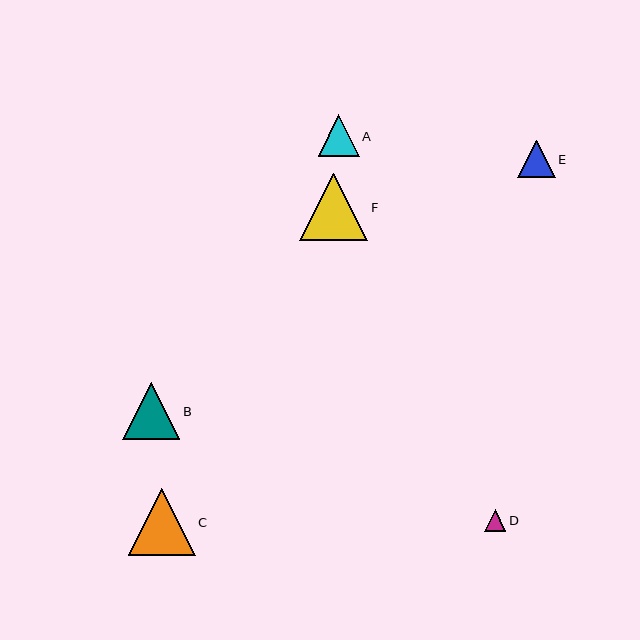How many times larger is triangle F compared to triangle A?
Triangle F is approximately 1.6 times the size of triangle A.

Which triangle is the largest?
Triangle F is the largest with a size of approximately 68 pixels.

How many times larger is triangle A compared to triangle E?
Triangle A is approximately 1.1 times the size of triangle E.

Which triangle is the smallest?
Triangle D is the smallest with a size of approximately 21 pixels.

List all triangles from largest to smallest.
From largest to smallest: F, C, B, A, E, D.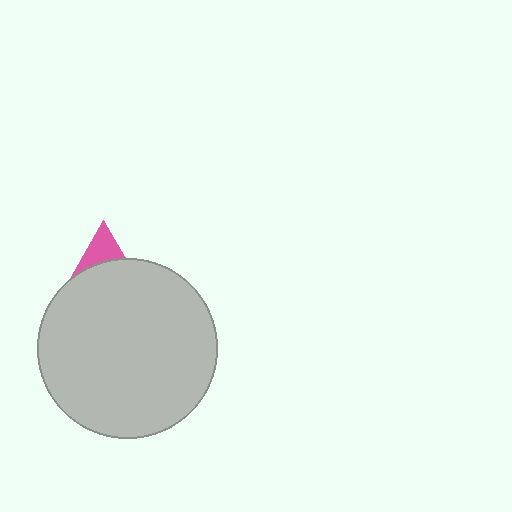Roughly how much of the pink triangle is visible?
A small part of it is visible (roughly 30%).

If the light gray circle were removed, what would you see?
You would see the complete pink triangle.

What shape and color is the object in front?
The object in front is a light gray circle.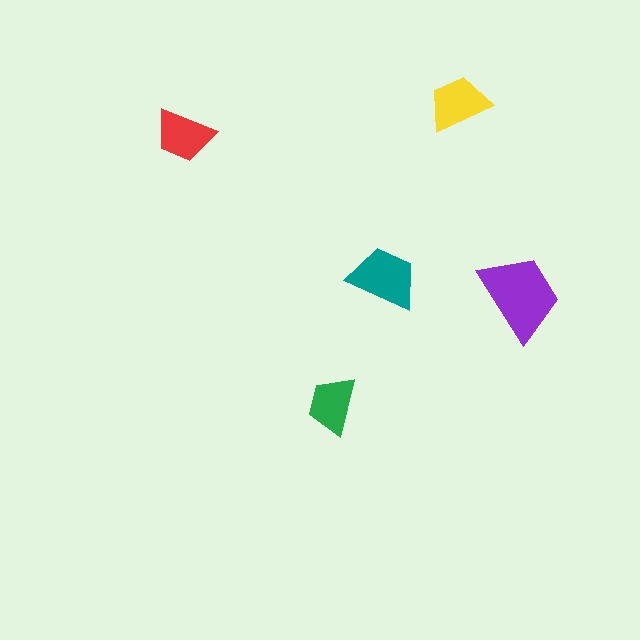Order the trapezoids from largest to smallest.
the purple one, the teal one, the yellow one, the red one, the green one.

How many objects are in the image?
There are 5 objects in the image.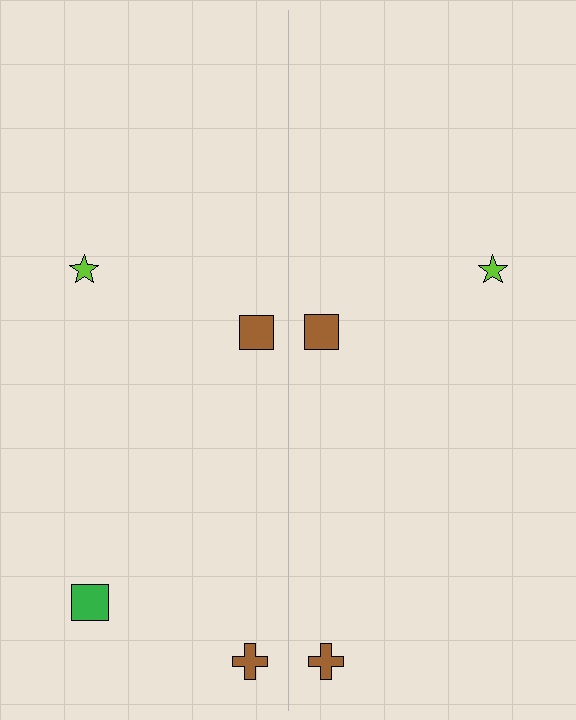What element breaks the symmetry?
A green square is missing from the right side.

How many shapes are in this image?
There are 7 shapes in this image.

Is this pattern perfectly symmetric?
No, the pattern is not perfectly symmetric. A green square is missing from the right side.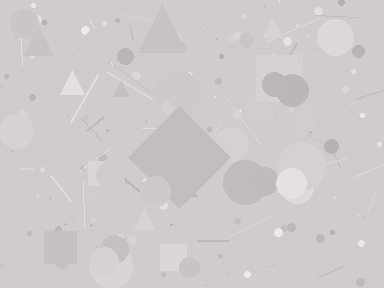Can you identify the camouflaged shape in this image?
The camouflaged shape is a diamond.